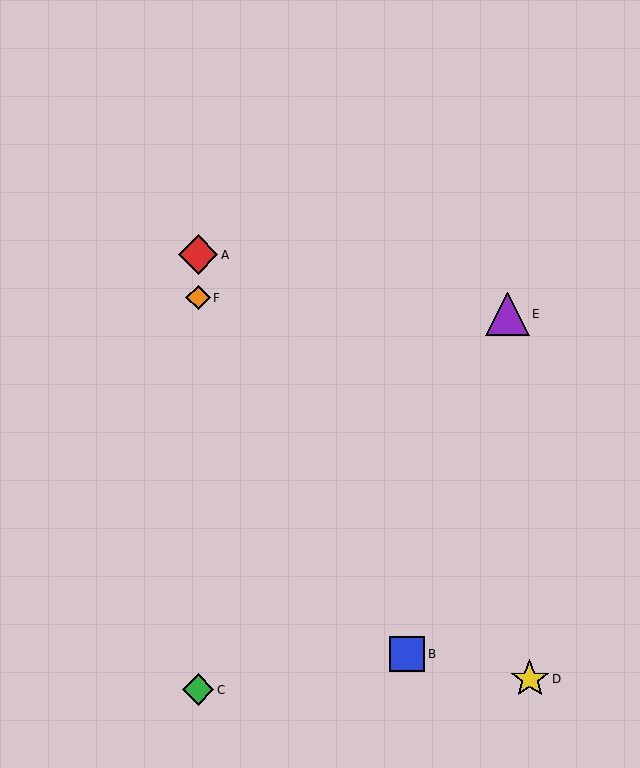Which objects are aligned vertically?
Objects A, C, F are aligned vertically.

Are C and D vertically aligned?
No, C is at x≈198 and D is at x≈530.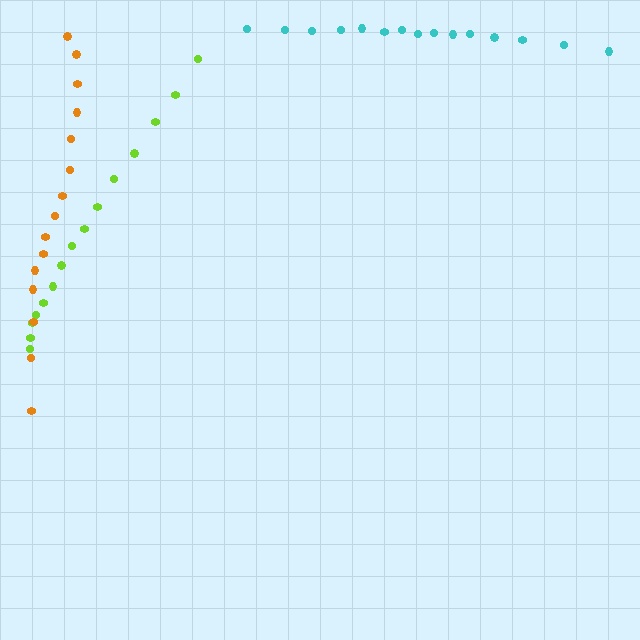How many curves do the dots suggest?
There are 3 distinct paths.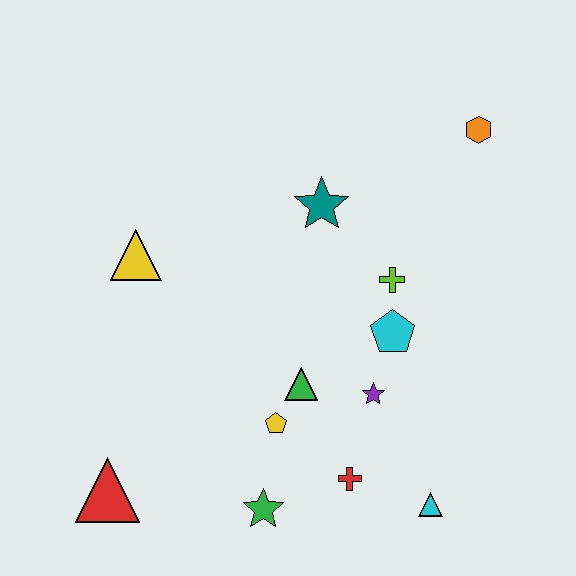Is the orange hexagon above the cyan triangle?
Yes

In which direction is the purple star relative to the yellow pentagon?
The purple star is to the right of the yellow pentagon.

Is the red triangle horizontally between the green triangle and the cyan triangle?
No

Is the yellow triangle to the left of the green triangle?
Yes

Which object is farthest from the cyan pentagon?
The red triangle is farthest from the cyan pentagon.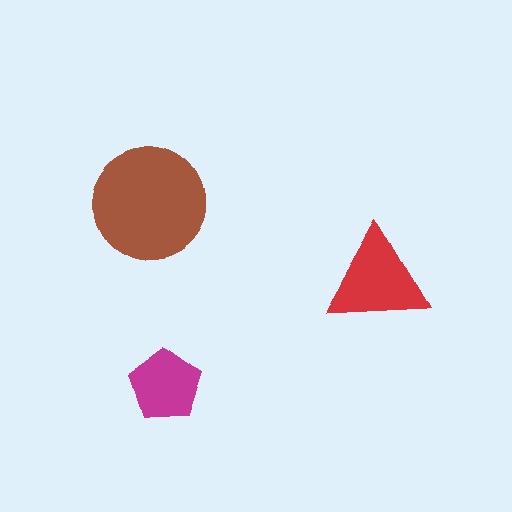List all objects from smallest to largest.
The magenta pentagon, the red triangle, the brown circle.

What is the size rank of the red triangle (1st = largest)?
2nd.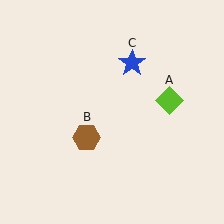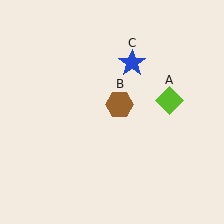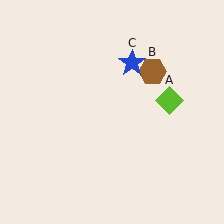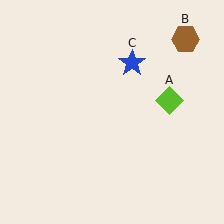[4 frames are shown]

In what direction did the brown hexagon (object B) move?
The brown hexagon (object B) moved up and to the right.